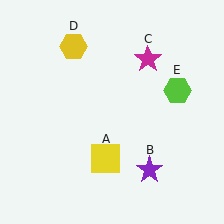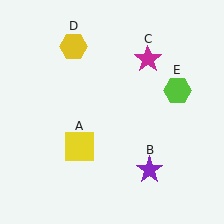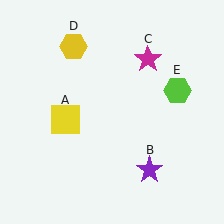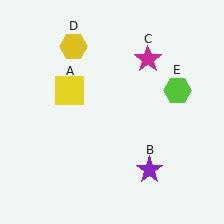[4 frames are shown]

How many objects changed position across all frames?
1 object changed position: yellow square (object A).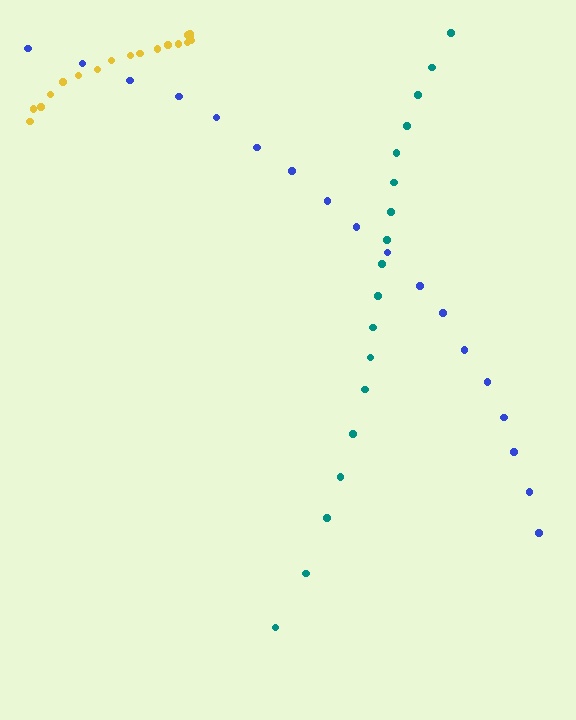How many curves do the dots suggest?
There are 3 distinct paths.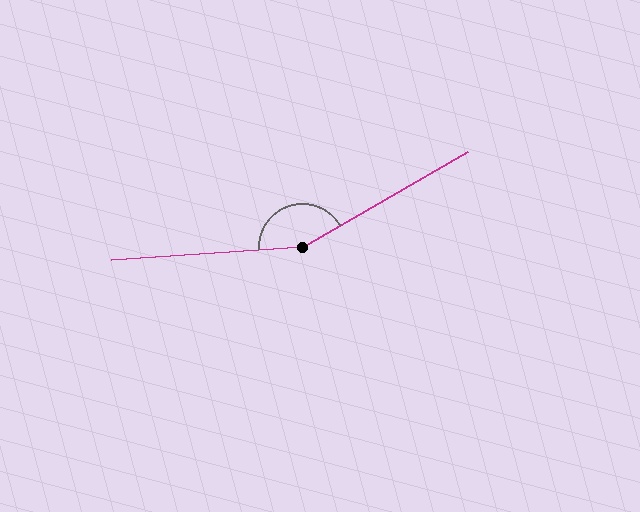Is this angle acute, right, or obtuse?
It is obtuse.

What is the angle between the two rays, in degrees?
Approximately 154 degrees.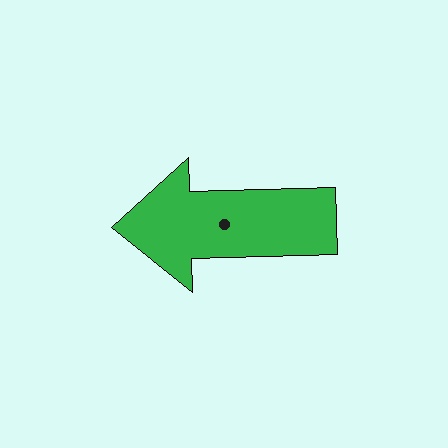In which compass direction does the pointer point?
West.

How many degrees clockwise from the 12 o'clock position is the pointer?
Approximately 268 degrees.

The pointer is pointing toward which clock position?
Roughly 9 o'clock.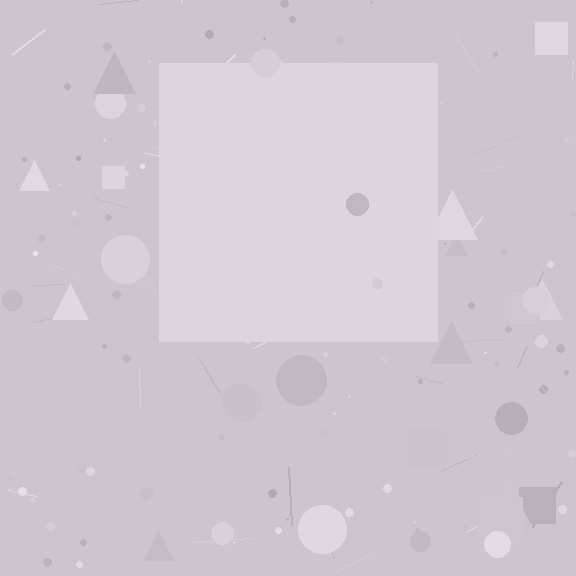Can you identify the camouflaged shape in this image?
The camouflaged shape is a square.